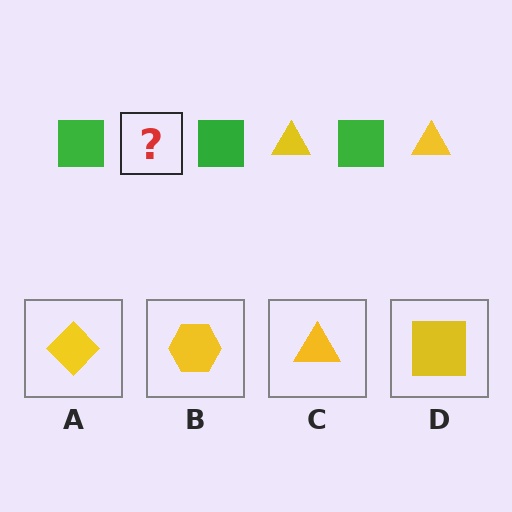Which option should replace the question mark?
Option C.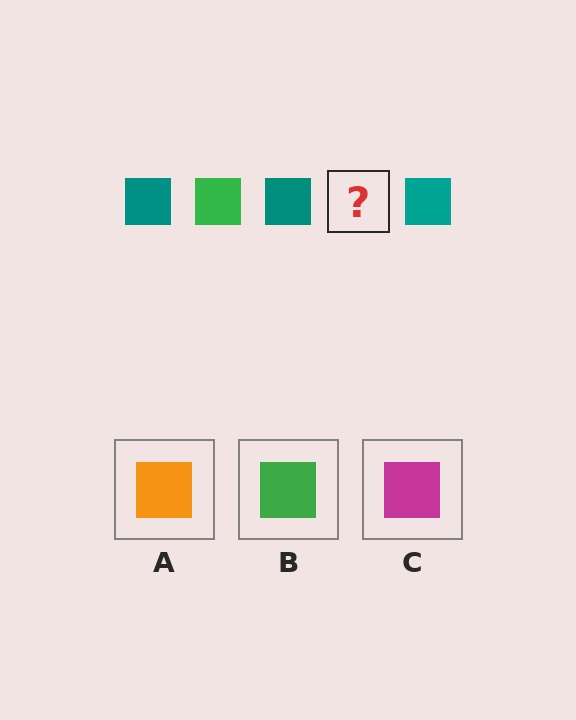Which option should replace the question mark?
Option B.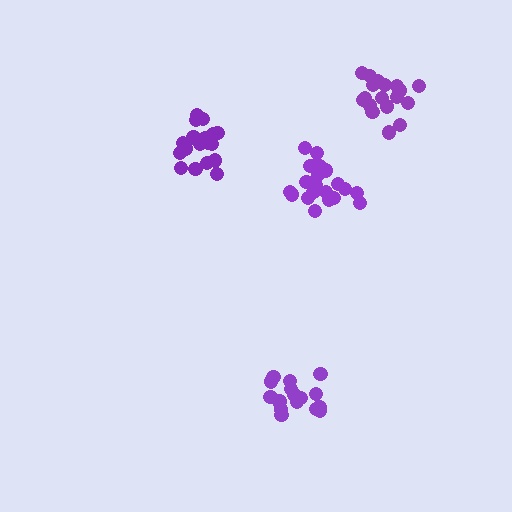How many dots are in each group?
Group 1: 18 dots, Group 2: 19 dots, Group 3: 21 dots, Group 4: 17 dots (75 total).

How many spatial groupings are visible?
There are 4 spatial groupings.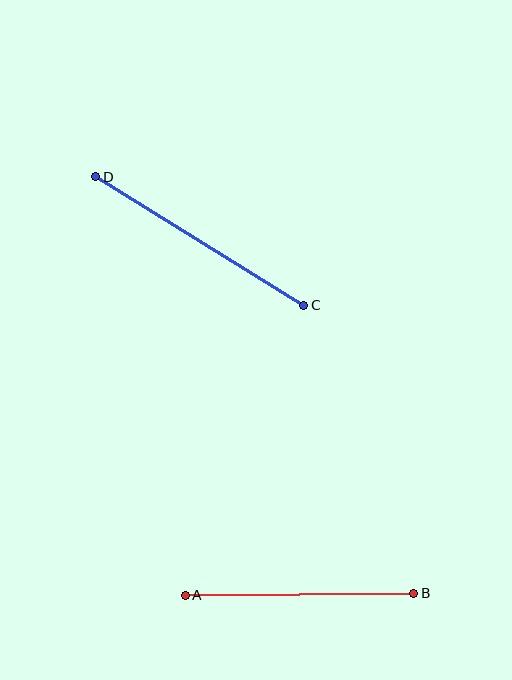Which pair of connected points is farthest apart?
Points C and D are farthest apart.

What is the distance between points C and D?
The distance is approximately 244 pixels.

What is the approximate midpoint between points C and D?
The midpoint is at approximately (200, 241) pixels.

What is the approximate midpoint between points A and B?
The midpoint is at approximately (299, 594) pixels.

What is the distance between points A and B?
The distance is approximately 229 pixels.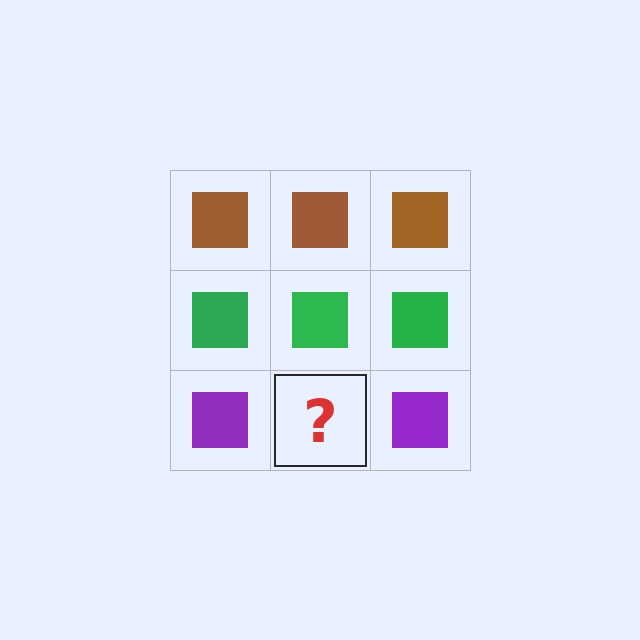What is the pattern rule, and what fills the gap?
The rule is that each row has a consistent color. The gap should be filled with a purple square.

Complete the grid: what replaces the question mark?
The question mark should be replaced with a purple square.